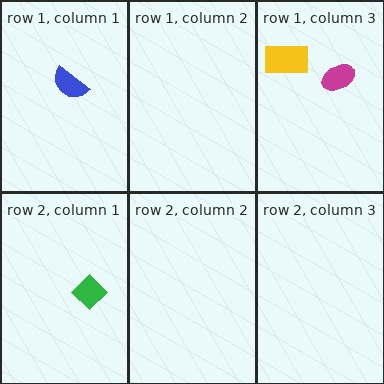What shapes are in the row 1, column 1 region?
The blue semicircle.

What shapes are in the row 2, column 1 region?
The green diamond.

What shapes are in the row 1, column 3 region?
The magenta ellipse, the yellow rectangle.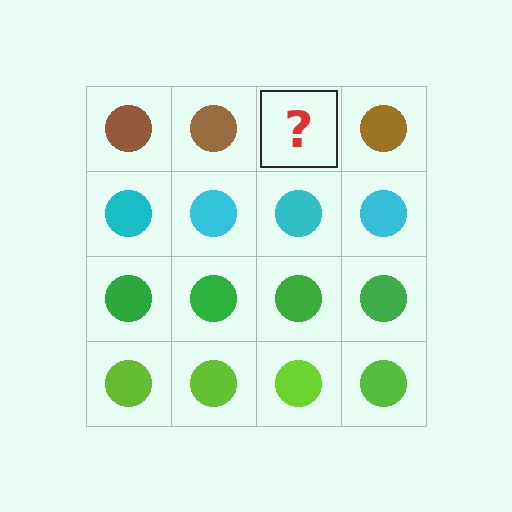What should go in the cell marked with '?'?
The missing cell should contain a brown circle.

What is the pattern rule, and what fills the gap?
The rule is that each row has a consistent color. The gap should be filled with a brown circle.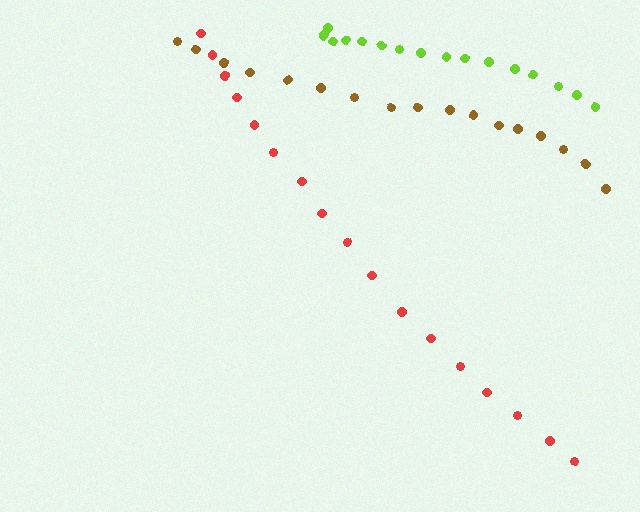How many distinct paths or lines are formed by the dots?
There are 3 distinct paths.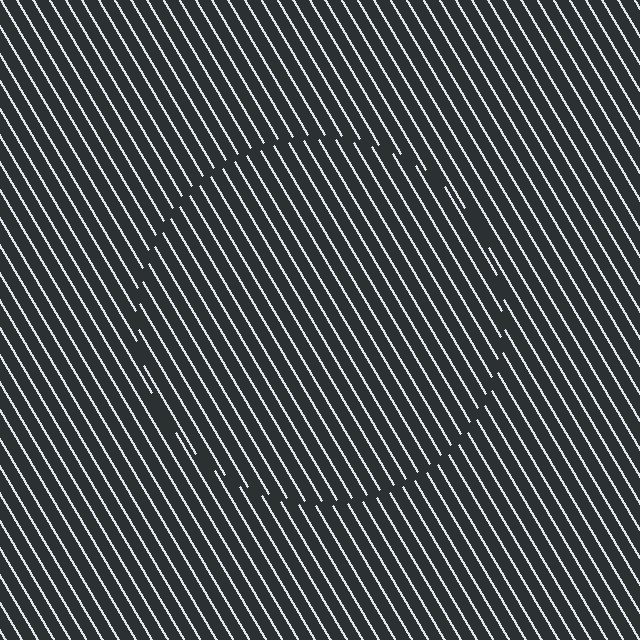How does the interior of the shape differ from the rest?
The interior of the shape contains the same grating, shifted by half a period — the contour is defined by the phase discontinuity where line-ends from the inner and outer gratings abut.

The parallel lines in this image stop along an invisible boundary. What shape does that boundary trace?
An illusory circle. The interior of the shape contains the same grating, shifted by half a period — the contour is defined by the phase discontinuity where line-ends from the inner and outer gratings abut.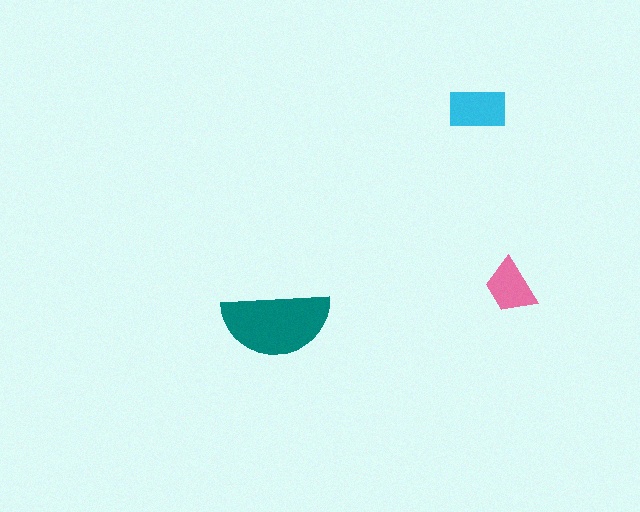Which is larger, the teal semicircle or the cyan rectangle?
The teal semicircle.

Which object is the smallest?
The pink trapezoid.